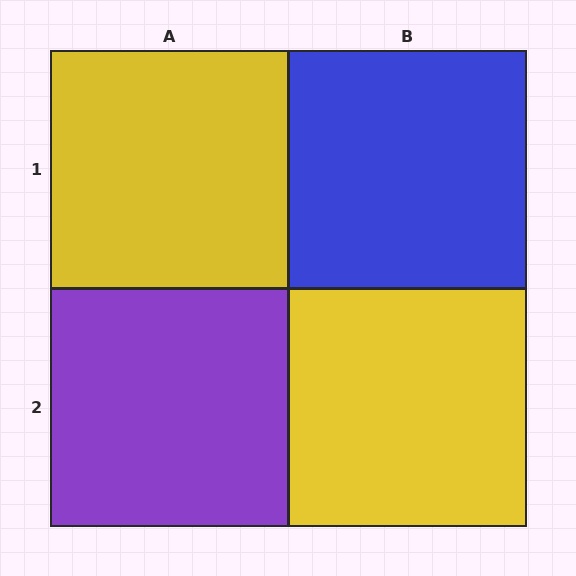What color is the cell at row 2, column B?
Yellow.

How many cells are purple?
1 cell is purple.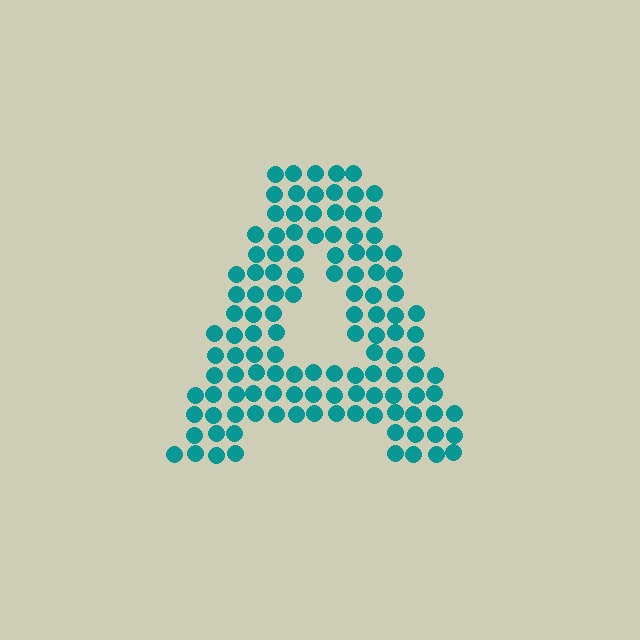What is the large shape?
The large shape is the letter A.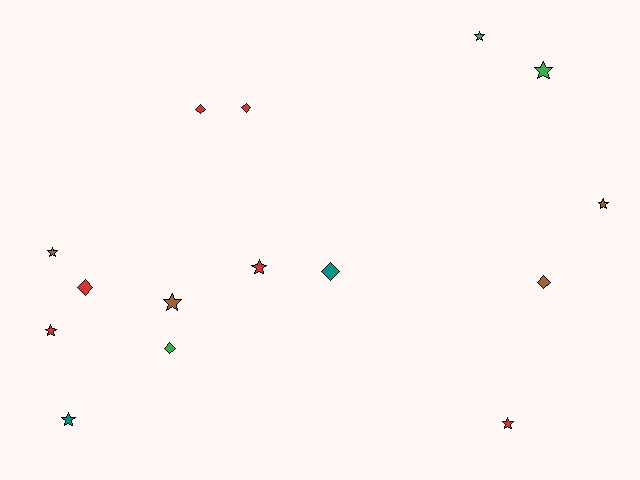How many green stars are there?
There are 2 green stars.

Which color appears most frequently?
Red, with 6 objects.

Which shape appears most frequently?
Star, with 9 objects.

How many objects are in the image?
There are 15 objects.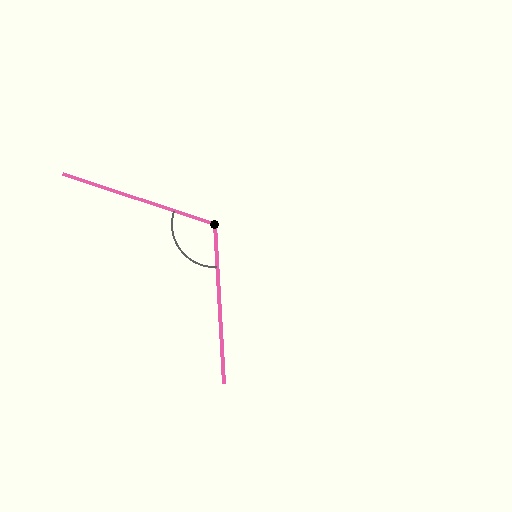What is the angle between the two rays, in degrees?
Approximately 112 degrees.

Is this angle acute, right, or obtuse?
It is obtuse.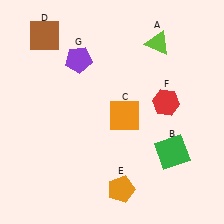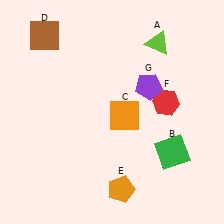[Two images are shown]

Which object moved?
The purple pentagon (G) moved right.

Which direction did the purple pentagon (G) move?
The purple pentagon (G) moved right.